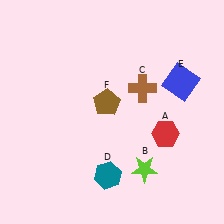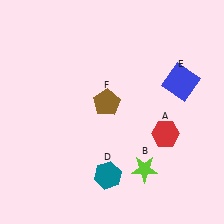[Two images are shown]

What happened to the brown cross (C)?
The brown cross (C) was removed in Image 2. It was in the top-right area of Image 1.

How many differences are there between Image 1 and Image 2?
There is 1 difference between the two images.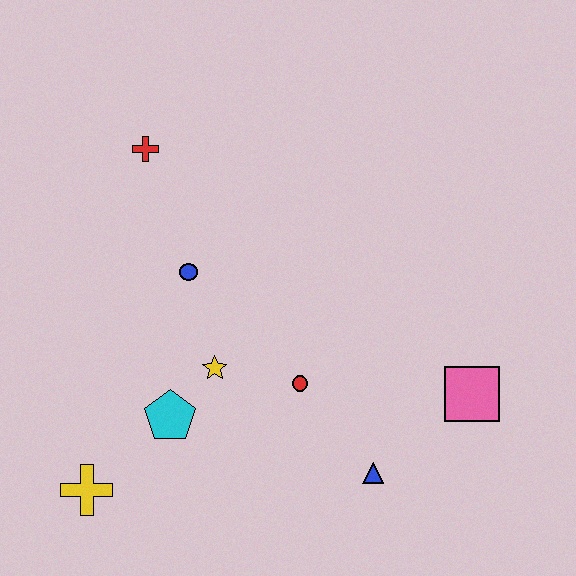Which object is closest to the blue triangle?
The red circle is closest to the blue triangle.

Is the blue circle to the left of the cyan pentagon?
No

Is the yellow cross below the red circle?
Yes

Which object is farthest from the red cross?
The pink square is farthest from the red cross.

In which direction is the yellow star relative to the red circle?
The yellow star is to the left of the red circle.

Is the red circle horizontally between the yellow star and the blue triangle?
Yes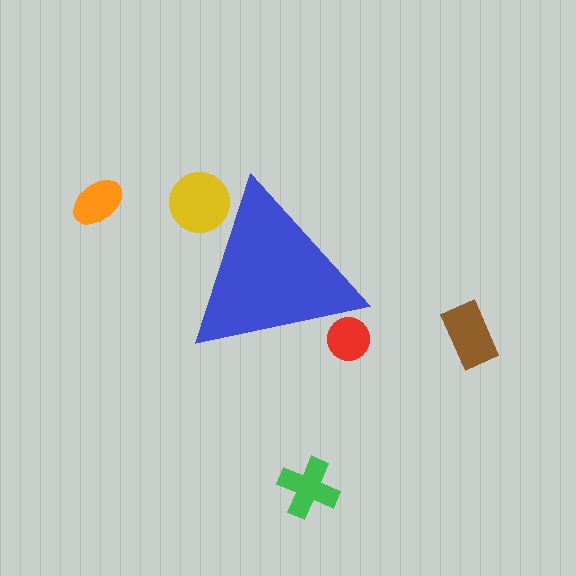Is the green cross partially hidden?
No, the green cross is fully visible.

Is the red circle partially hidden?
Yes, the red circle is partially hidden behind the blue triangle.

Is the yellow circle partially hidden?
Yes, the yellow circle is partially hidden behind the blue triangle.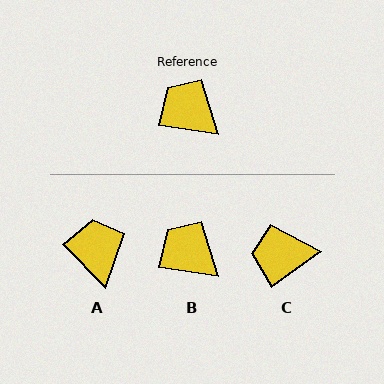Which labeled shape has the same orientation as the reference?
B.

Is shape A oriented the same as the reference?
No, it is off by about 37 degrees.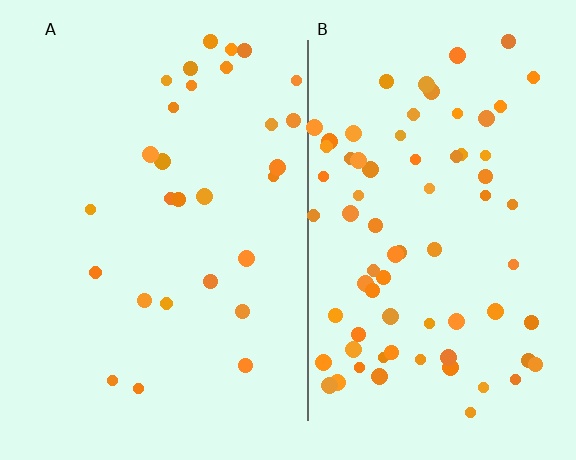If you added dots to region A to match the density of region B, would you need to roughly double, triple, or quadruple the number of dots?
Approximately triple.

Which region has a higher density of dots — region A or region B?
B (the right).